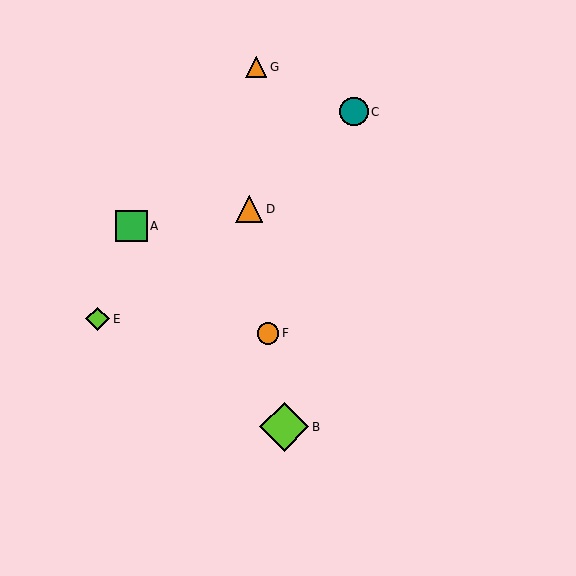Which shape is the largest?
The lime diamond (labeled B) is the largest.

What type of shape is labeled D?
Shape D is an orange triangle.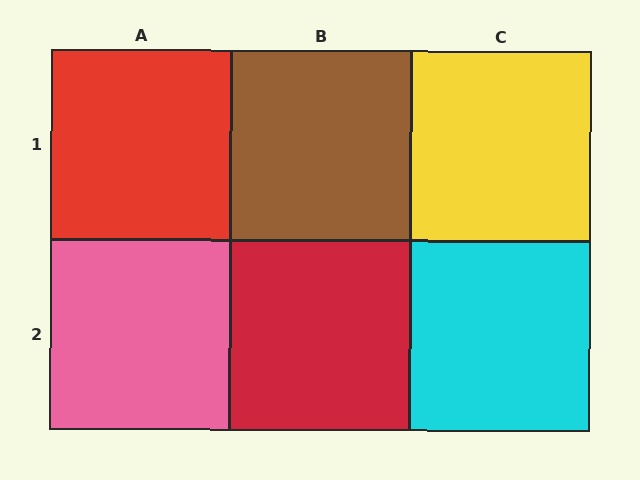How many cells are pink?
1 cell is pink.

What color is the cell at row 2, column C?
Cyan.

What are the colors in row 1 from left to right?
Red, brown, yellow.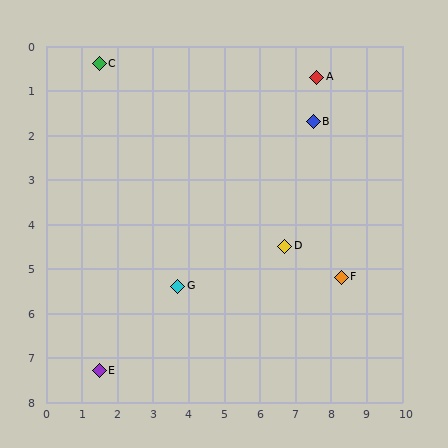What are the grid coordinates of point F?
Point F is at approximately (8.3, 5.2).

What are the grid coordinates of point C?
Point C is at approximately (1.5, 0.4).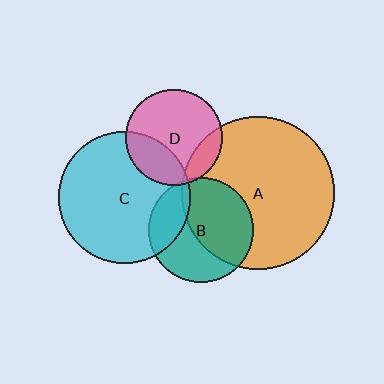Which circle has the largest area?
Circle A (orange).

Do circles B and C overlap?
Yes.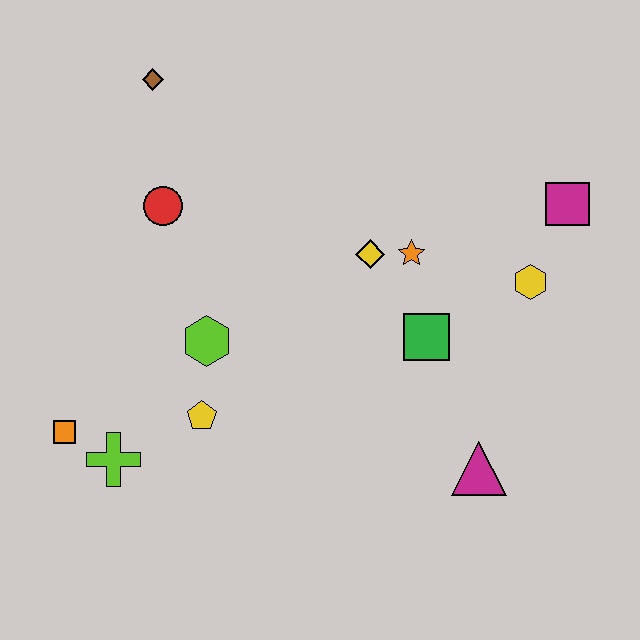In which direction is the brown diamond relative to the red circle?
The brown diamond is above the red circle.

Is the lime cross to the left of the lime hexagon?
Yes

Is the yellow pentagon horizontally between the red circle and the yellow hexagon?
Yes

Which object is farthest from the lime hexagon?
The magenta square is farthest from the lime hexagon.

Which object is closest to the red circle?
The brown diamond is closest to the red circle.